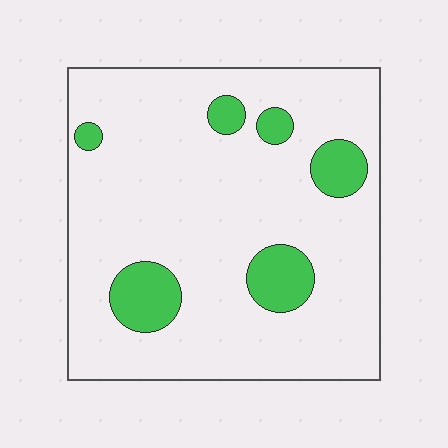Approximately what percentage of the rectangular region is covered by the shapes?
Approximately 15%.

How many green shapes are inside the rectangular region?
6.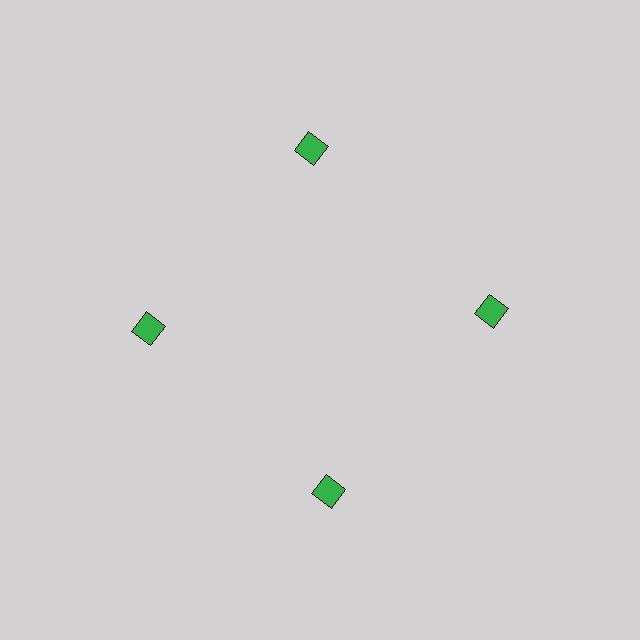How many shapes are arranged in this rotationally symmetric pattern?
There are 4 shapes, arranged in 4 groups of 1.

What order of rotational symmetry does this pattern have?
This pattern has 4-fold rotational symmetry.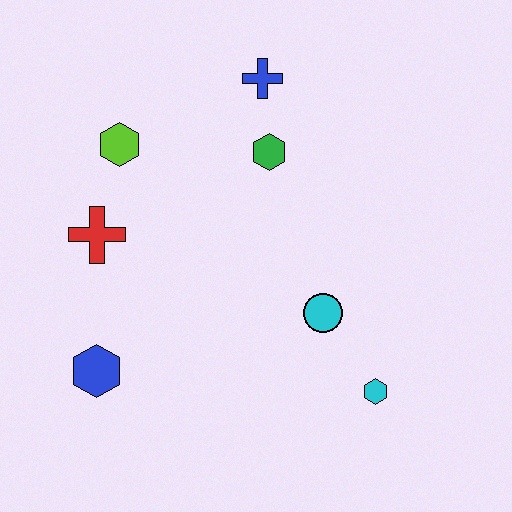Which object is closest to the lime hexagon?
The red cross is closest to the lime hexagon.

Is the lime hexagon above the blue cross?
No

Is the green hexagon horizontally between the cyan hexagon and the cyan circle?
No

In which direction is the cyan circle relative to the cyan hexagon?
The cyan circle is above the cyan hexagon.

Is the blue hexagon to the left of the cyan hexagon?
Yes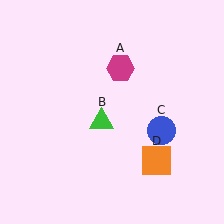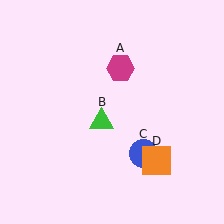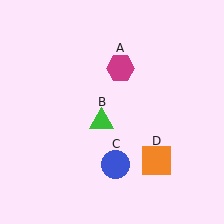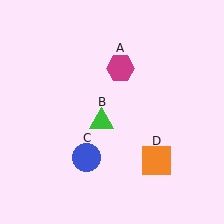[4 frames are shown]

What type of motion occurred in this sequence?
The blue circle (object C) rotated clockwise around the center of the scene.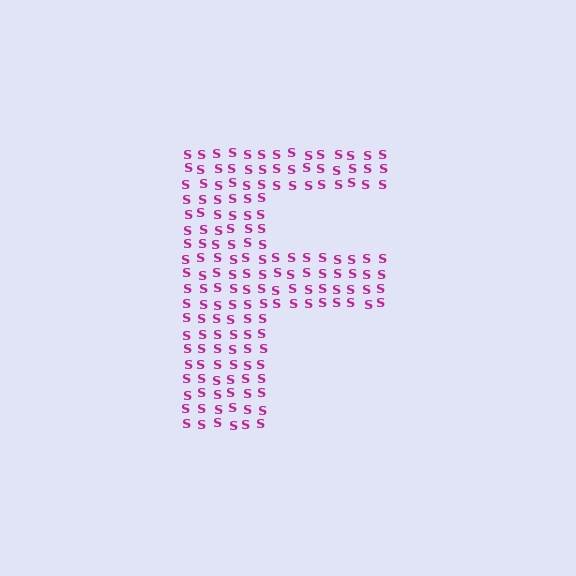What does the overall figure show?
The overall figure shows the letter F.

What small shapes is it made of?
It is made of small letter S's.